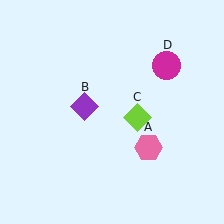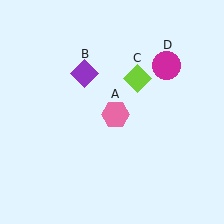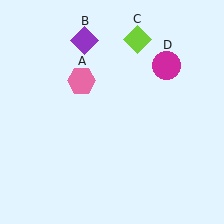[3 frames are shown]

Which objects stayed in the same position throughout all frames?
Magenta circle (object D) remained stationary.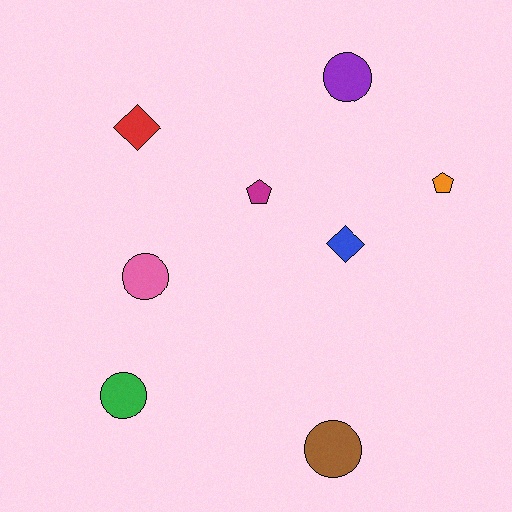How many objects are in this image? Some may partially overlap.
There are 8 objects.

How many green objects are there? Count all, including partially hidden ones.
There is 1 green object.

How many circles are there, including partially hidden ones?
There are 4 circles.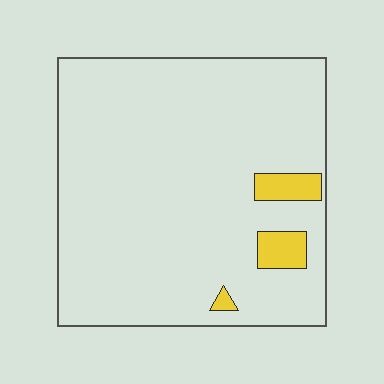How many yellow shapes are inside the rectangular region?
3.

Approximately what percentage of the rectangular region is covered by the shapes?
Approximately 5%.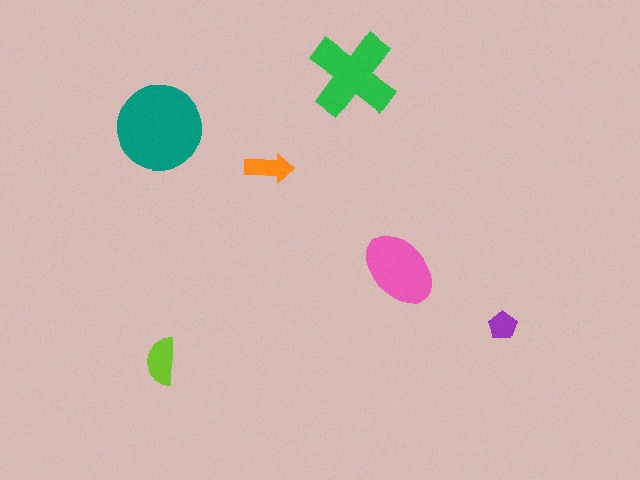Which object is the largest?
The teal circle.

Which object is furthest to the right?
The purple pentagon is rightmost.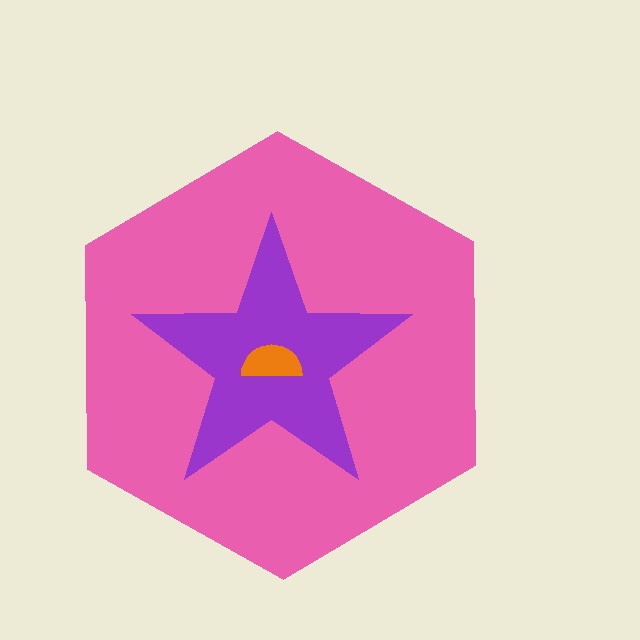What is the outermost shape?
The pink hexagon.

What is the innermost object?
The orange semicircle.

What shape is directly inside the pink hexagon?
The purple star.